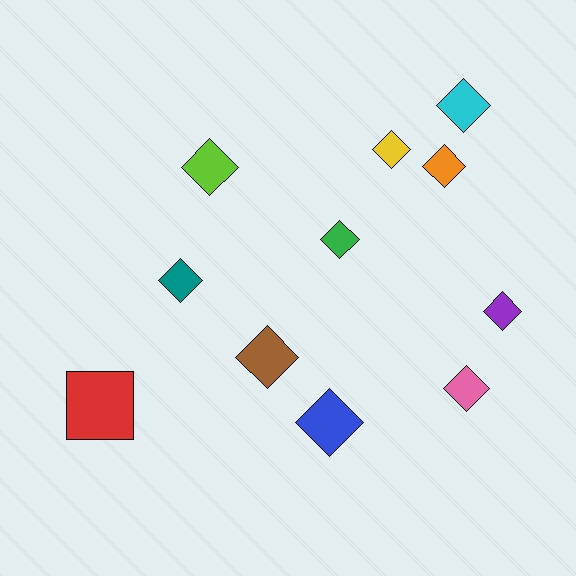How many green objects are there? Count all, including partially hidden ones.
There is 1 green object.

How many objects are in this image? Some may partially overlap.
There are 11 objects.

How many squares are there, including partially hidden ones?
There is 1 square.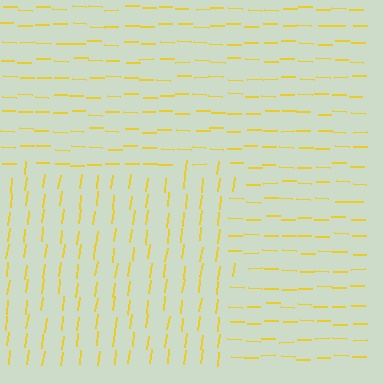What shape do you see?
I see a rectangle.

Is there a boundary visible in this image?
Yes, there is a texture boundary formed by a change in line orientation.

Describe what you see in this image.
The image is filled with small yellow line segments. A rectangle region in the image has lines oriented differently from the surrounding lines, creating a visible texture boundary.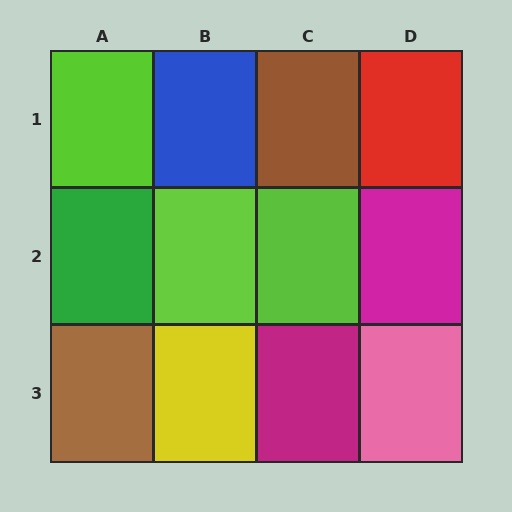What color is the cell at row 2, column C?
Lime.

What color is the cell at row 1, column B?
Blue.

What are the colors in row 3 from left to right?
Brown, yellow, magenta, pink.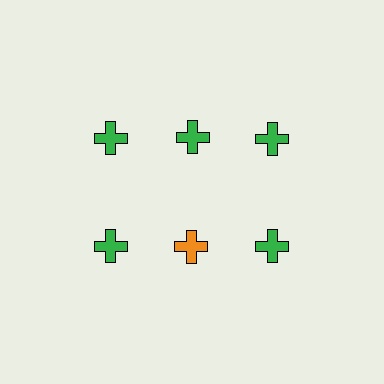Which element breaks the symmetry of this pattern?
The orange cross in the second row, second from left column breaks the symmetry. All other shapes are green crosses.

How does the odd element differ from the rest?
It has a different color: orange instead of green.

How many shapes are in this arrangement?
There are 6 shapes arranged in a grid pattern.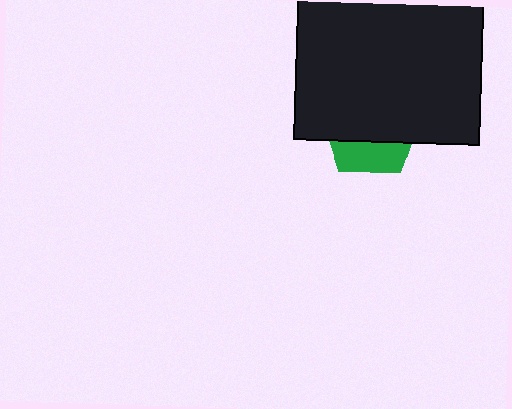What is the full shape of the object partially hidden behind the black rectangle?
The partially hidden object is a green pentagon.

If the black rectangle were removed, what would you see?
You would see the complete green pentagon.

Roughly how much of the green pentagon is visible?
A small part of it is visible (roughly 32%).